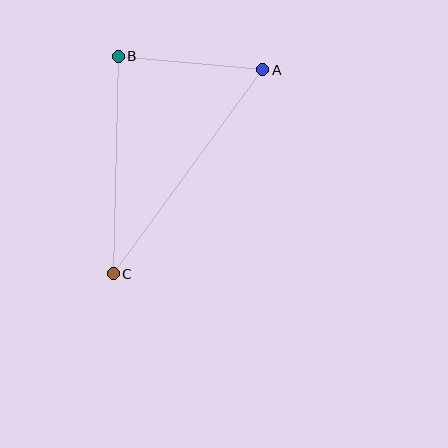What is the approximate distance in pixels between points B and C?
The distance between B and C is approximately 217 pixels.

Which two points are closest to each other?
Points A and B are closest to each other.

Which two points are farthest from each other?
Points A and C are farthest from each other.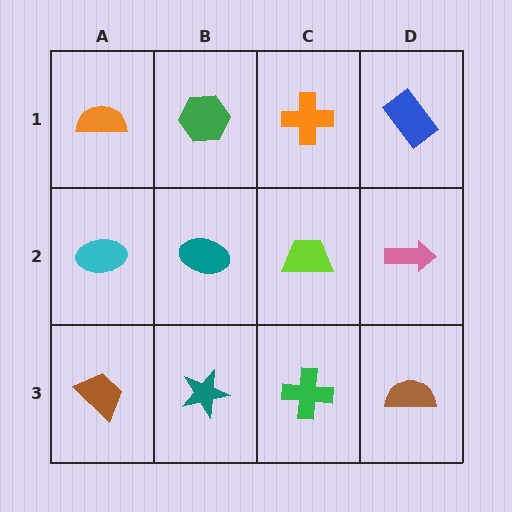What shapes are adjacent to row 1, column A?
A cyan ellipse (row 2, column A), a green hexagon (row 1, column B).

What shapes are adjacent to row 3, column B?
A teal ellipse (row 2, column B), a brown trapezoid (row 3, column A), a green cross (row 3, column C).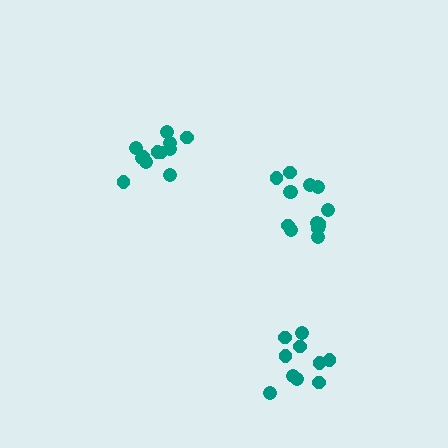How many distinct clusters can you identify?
There are 3 distinct clusters.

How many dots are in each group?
Group 1: 12 dots, Group 2: 14 dots, Group 3: 10 dots (36 total).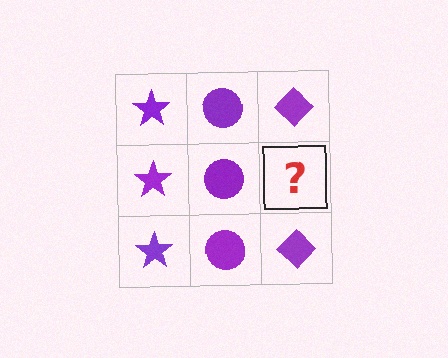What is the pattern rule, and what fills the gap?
The rule is that each column has a consistent shape. The gap should be filled with a purple diamond.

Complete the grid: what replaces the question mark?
The question mark should be replaced with a purple diamond.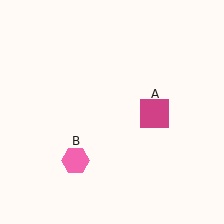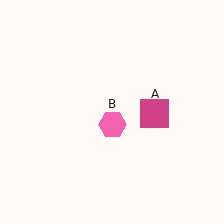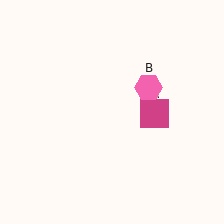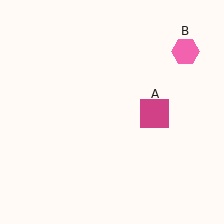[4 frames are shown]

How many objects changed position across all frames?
1 object changed position: pink hexagon (object B).